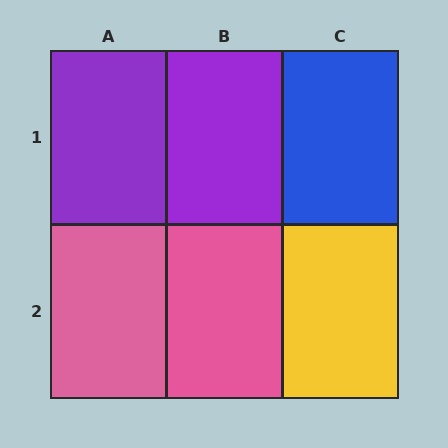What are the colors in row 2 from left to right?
Pink, pink, yellow.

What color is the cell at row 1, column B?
Purple.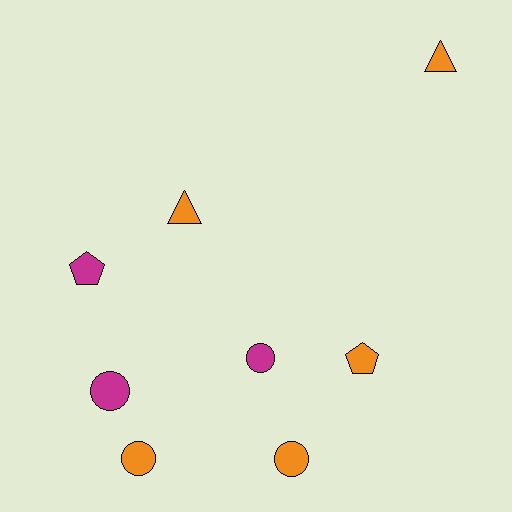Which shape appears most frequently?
Circle, with 4 objects.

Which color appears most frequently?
Orange, with 5 objects.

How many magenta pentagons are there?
There is 1 magenta pentagon.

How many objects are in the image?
There are 8 objects.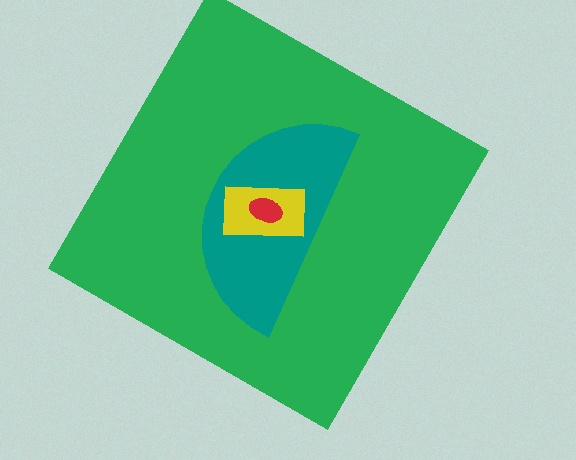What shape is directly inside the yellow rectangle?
The red ellipse.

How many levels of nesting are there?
4.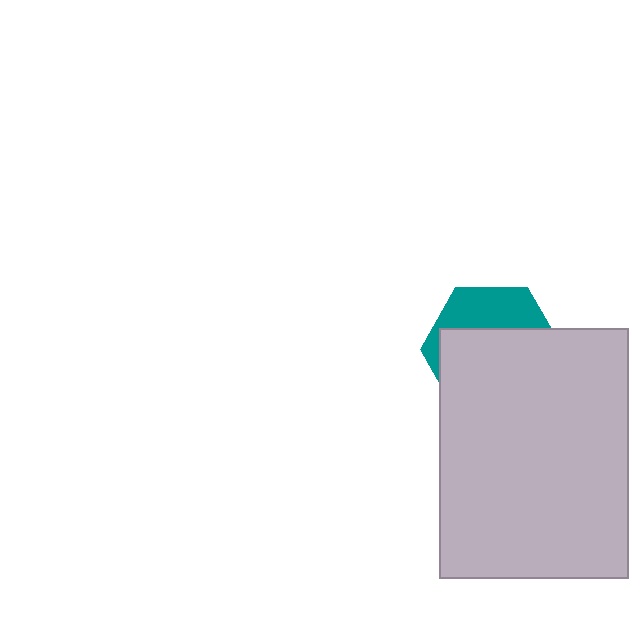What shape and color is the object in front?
The object in front is a light gray rectangle.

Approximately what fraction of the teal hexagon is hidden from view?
Roughly 67% of the teal hexagon is hidden behind the light gray rectangle.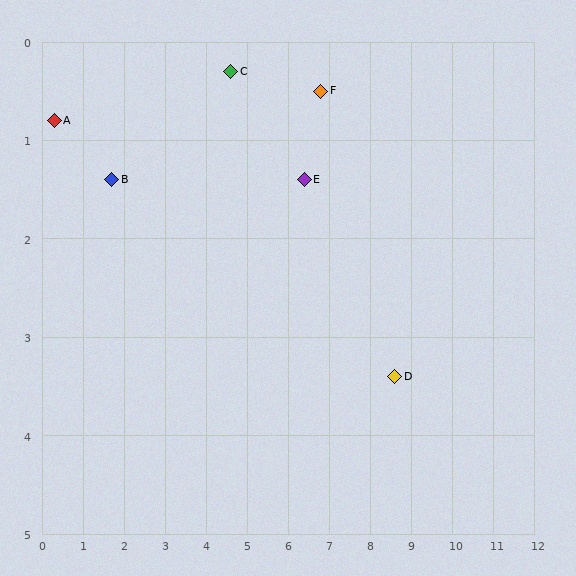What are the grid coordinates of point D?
Point D is at approximately (8.6, 3.4).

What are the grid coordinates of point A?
Point A is at approximately (0.3, 0.8).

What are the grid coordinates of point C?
Point C is at approximately (4.6, 0.3).